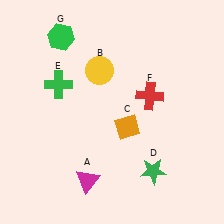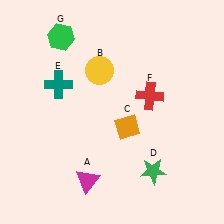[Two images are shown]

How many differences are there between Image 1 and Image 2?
There is 1 difference between the two images.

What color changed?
The cross (E) changed from green in Image 1 to teal in Image 2.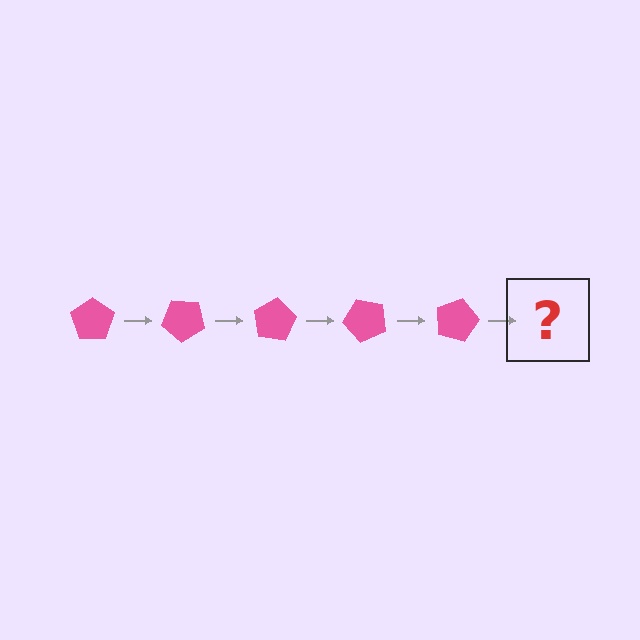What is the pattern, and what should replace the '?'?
The pattern is that the pentagon rotates 40 degrees each step. The '?' should be a pink pentagon rotated 200 degrees.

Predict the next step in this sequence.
The next step is a pink pentagon rotated 200 degrees.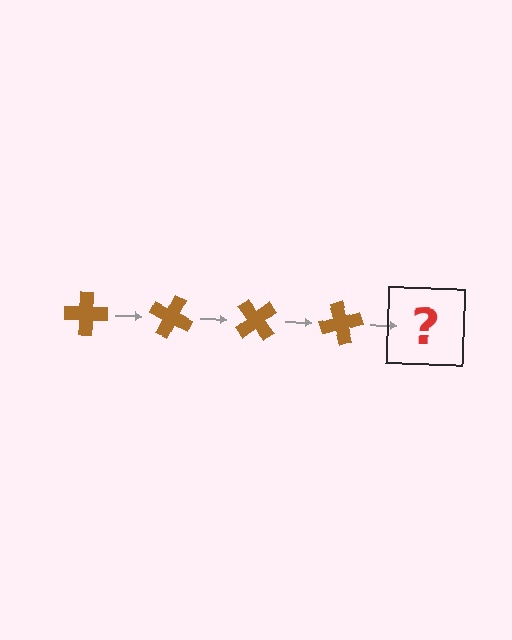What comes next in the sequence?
The next element should be a brown cross rotated 100 degrees.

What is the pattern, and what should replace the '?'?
The pattern is that the cross rotates 25 degrees each step. The '?' should be a brown cross rotated 100 degrees.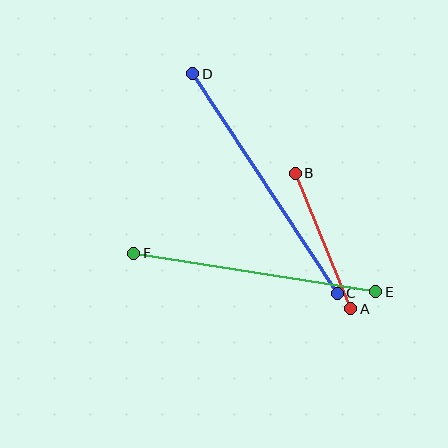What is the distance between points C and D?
The distance is approximately 262 pixels.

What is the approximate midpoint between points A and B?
The midpoint is at approximately (323, 241) pixels.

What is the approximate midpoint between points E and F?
The midpoint is at approximately (255, 272) pixels.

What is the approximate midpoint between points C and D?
The midpoint is at approximately (265, 183) pixels.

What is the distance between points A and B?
The distance is approximately 146 pixels.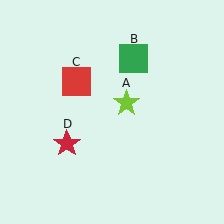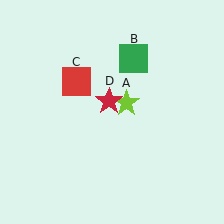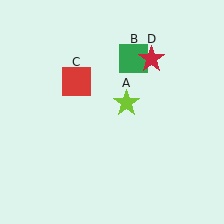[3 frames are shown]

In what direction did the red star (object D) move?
The red star (object D) moved up and to the right.